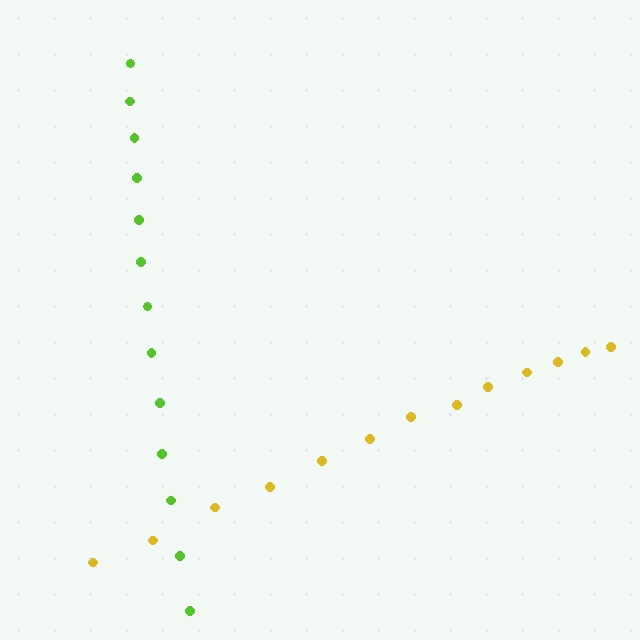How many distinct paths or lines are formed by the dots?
There are 2 distinct paths.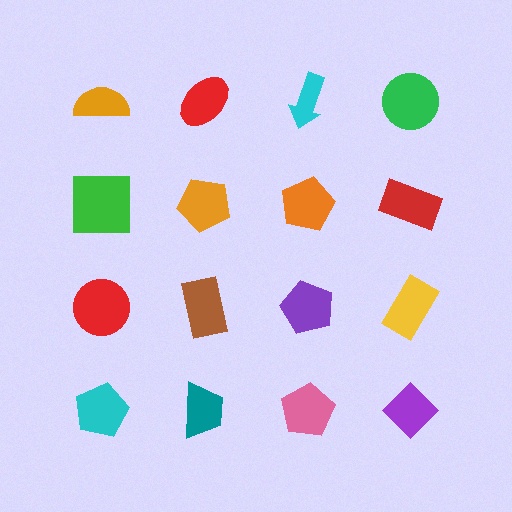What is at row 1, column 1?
An orange semicircle.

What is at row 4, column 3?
A pink pentagon.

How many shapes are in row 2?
4 shapes.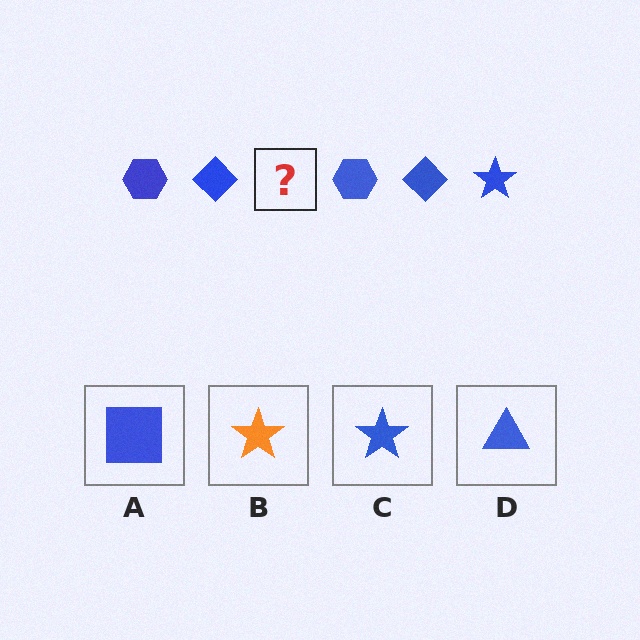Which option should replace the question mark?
Option C.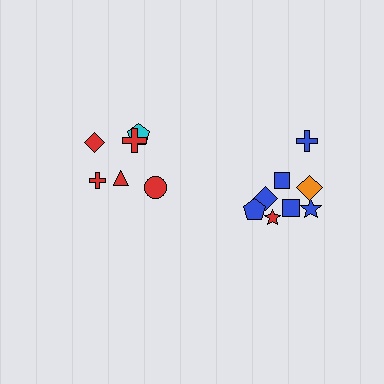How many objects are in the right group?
There are 8 objects.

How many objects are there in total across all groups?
There are 14 objects.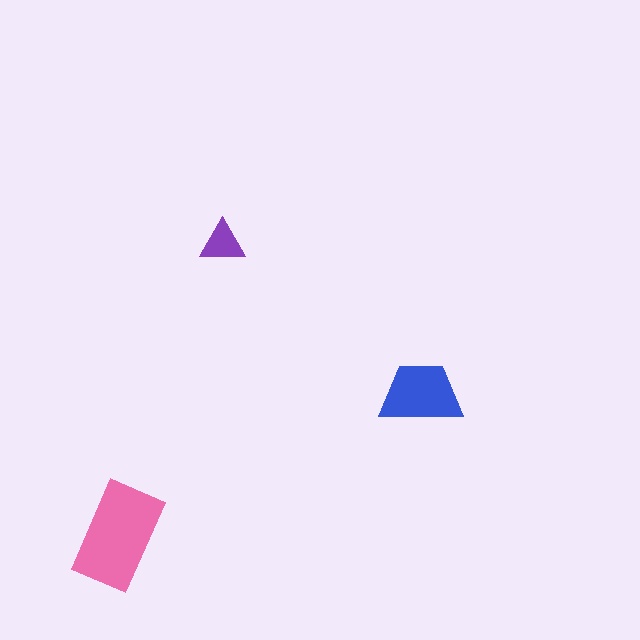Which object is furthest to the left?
The pink rectangle is leftmost.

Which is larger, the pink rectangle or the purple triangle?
The pink rectangle.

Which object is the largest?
The pink rectangle.